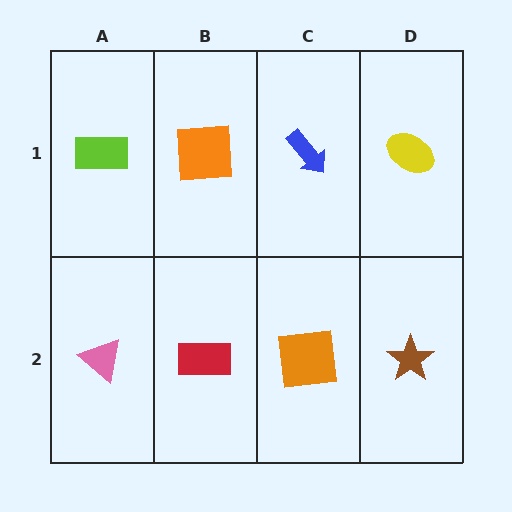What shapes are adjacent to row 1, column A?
A pink triangle (row 2, column A), an orange square (row 1, column B).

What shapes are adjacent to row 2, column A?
A lime rectangle (row 1, column A), a red rectangle (row 2, column B).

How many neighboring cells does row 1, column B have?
3.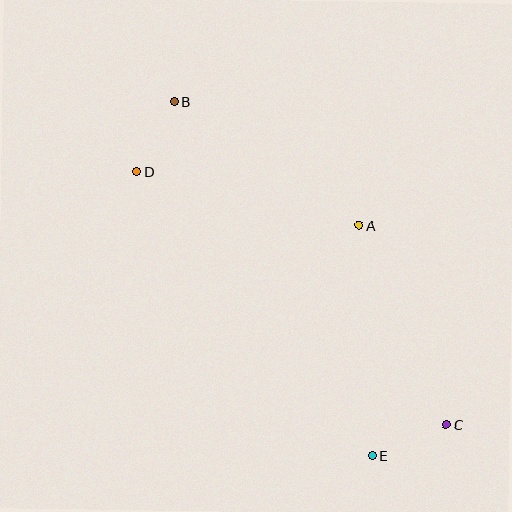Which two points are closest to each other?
Points B and D are closest to each other.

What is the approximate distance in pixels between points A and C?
The distance between A and C is approximately 217 pixels.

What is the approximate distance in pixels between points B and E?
The distance between B and E is approximately 405 pixels.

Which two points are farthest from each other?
Points B and C are farthest from each other.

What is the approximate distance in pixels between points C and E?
The distance between C and E is approximately 80 pixels.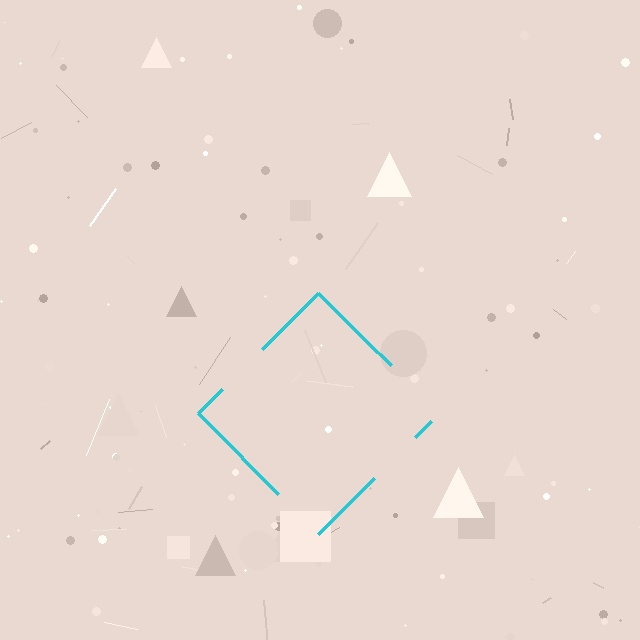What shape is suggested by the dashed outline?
The dashed outline suggests a diamond.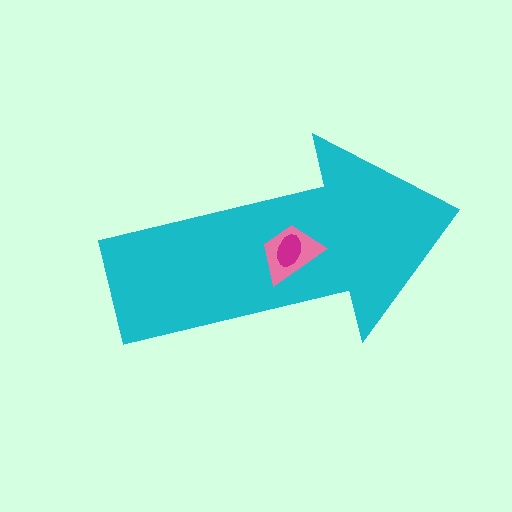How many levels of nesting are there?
3.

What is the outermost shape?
The cyan arrow.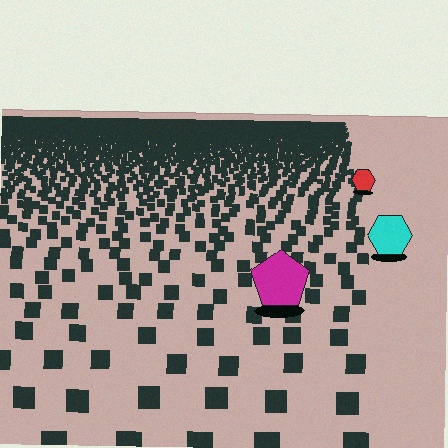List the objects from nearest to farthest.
From nearest to farthest: the magenta pentagon, the cyan hexagon, the red hexagon.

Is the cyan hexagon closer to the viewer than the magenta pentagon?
No. The magenta pentagon is closer — you can tell from the texture gradient: the ground texture is coarser near it.